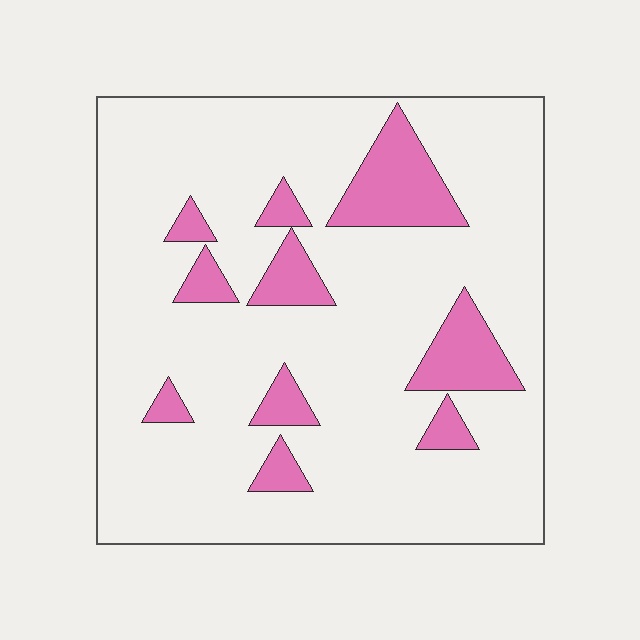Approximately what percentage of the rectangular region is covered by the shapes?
Approximately 15%.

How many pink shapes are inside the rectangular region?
10.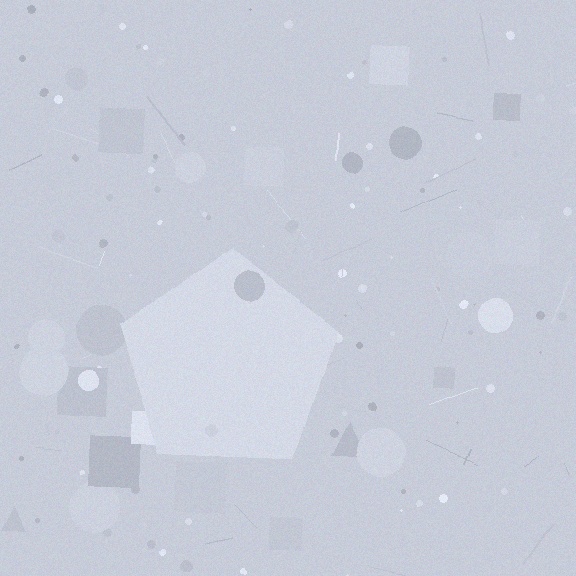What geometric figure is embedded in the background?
A pentagon is embedded in the background.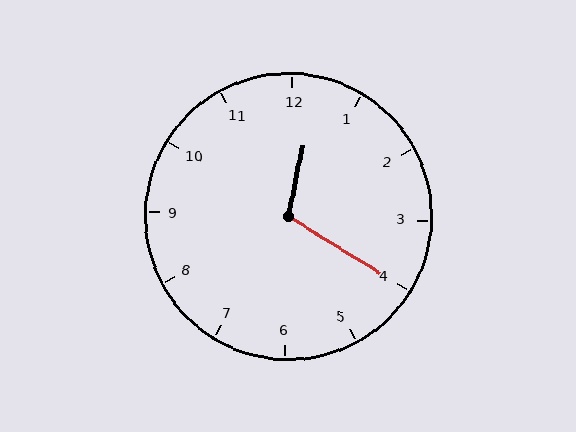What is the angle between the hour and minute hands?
Approximately 110 degrees.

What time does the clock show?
12:20.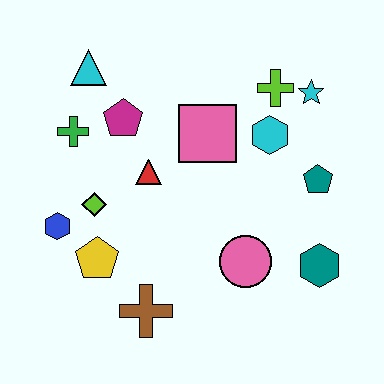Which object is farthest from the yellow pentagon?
The cyan star is farthest from the yellow pentagon.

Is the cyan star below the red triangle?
No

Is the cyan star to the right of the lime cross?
Yes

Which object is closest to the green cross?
The magenta pentagon is closest to the green cross.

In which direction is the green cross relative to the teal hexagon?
The green cross is to the left of the teal hexagon.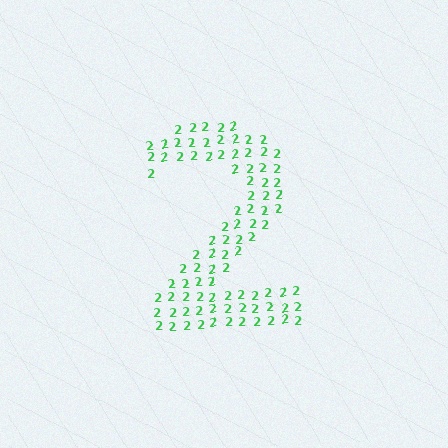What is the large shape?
The large shape is the digit 2.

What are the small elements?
The small elements are digit 2's.